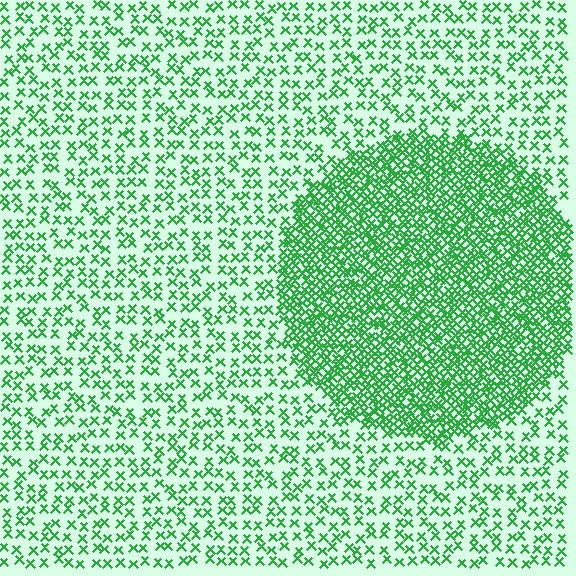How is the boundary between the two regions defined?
The boundary is defined by a change in element density (approximately 2.8x ratio). All elements are the same color, size, and shape.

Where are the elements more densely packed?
The elements are more densely packed inside the circle boundary.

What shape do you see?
I see a circle.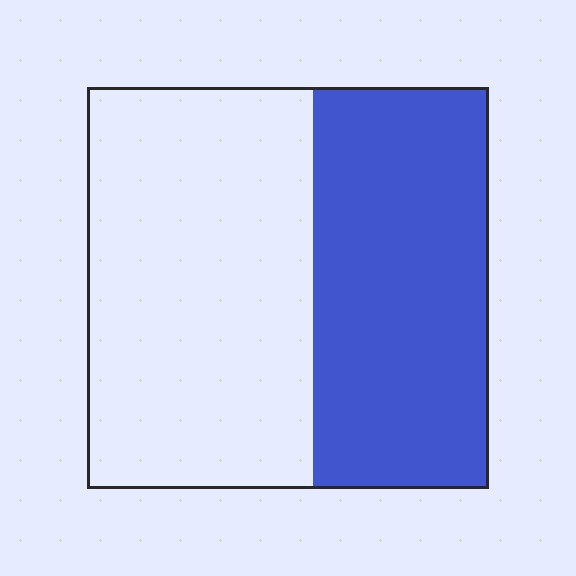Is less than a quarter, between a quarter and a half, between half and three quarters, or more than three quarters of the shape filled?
Between a quarter and a half.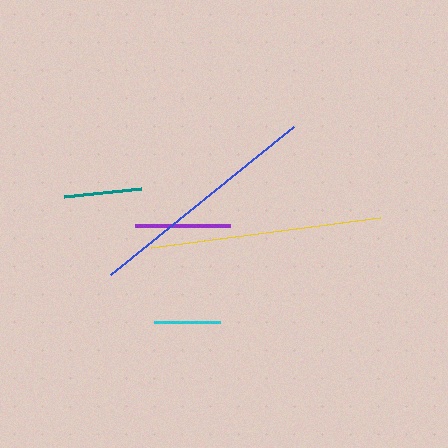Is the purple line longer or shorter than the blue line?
The blue line is longer than the purple line.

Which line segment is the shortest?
The cyan line is the shortest at approximately 66 pixels.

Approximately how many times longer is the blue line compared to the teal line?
The blue line is approximately 3.1 times the length of the teal line.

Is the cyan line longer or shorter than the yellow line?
The yellow line is longer than the cyan line.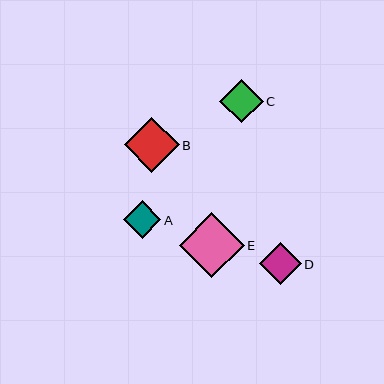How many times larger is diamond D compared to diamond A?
Diamond D is approximately 1.1 times the size of diamond A.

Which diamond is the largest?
Diamond E is the largest with a size of approximately 65 pixels.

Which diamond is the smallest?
Diamond A is the smallest with a size of approximately 37 pixels.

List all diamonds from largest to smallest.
From largest to smallest: E, B, C, D, A.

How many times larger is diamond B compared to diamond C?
Diamond B is approximately 1.3 times the size of diamond C.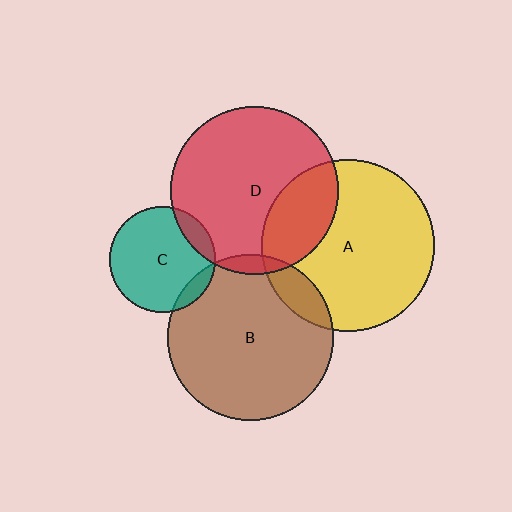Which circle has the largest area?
Circle A (yellow).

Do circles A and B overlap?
Yes.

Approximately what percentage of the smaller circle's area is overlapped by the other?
Approximately 10%.